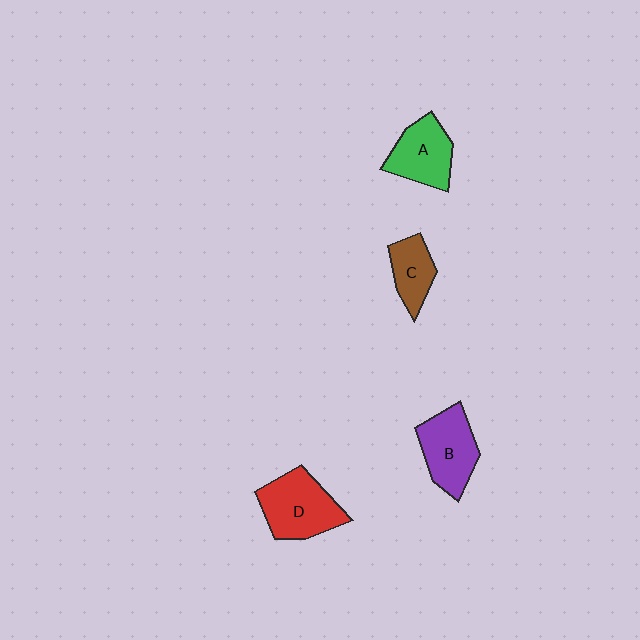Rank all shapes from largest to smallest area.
From largest to smallest: D (red), B (purple), A (green), C (brown).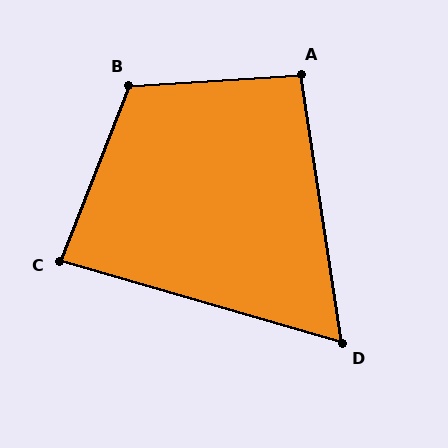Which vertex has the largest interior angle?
B, at approximately 115 degrees.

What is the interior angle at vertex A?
Approximately 95 degrees (obtuse).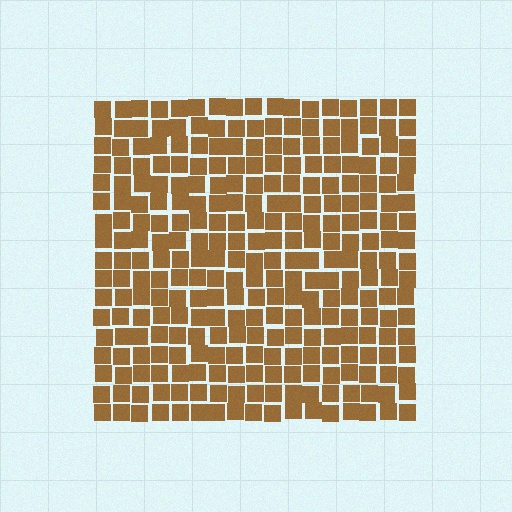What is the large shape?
The large shape is a square.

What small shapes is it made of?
It is made of small squares.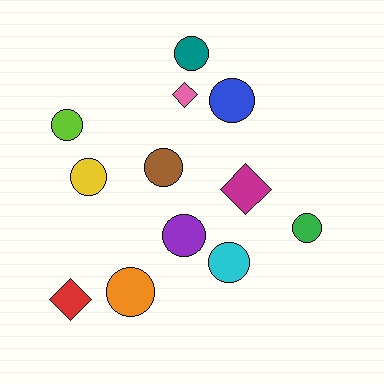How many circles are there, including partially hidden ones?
There are 9 circles.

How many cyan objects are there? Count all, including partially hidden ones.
There is 1 cyan object.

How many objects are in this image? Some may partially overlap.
There are 12 objects.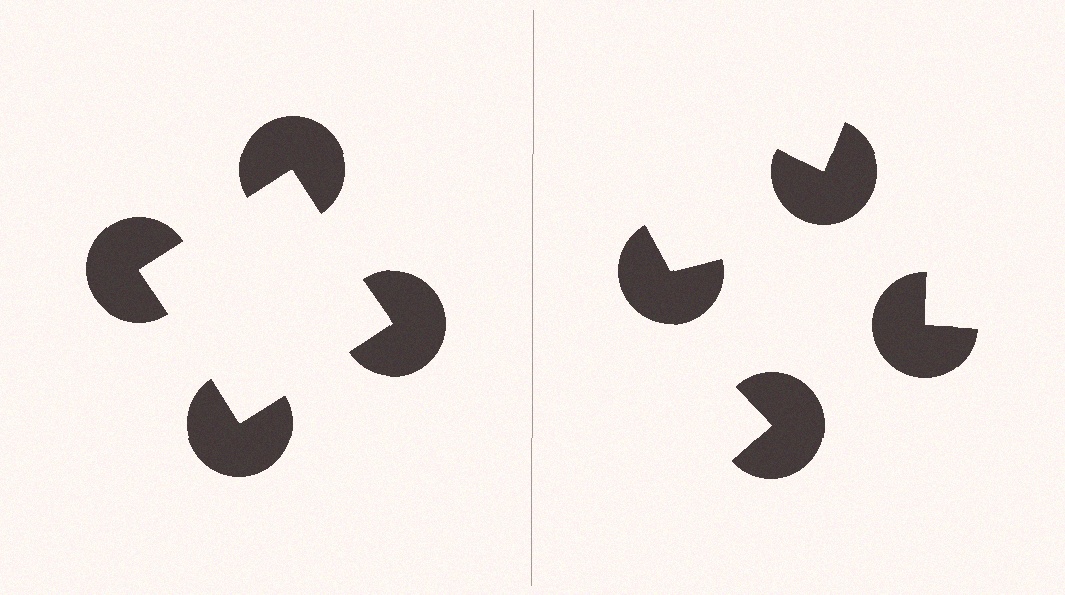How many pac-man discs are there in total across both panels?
8 — 4 on each side.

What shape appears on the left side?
An illusory square.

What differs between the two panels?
The pac-man discs are positioned identically on both sides; only the wedge orientations differ. On the left they align to a square; on the right they are misaligned.